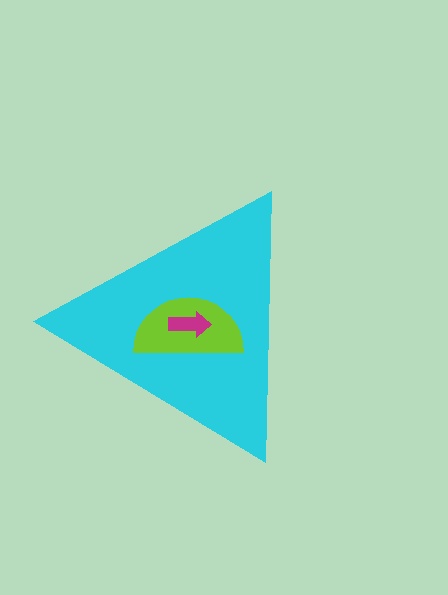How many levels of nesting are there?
3.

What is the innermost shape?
The magenta arrow.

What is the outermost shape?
The cyan triangle.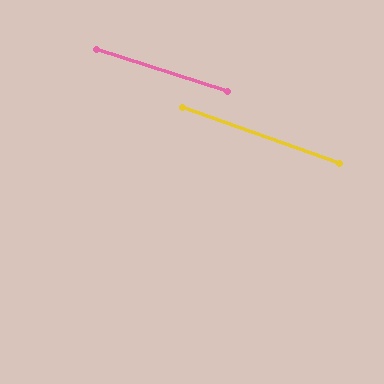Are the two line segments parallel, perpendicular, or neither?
Parallel — their directions differ by only 1.9°.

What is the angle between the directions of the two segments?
Approximately 2 degrees.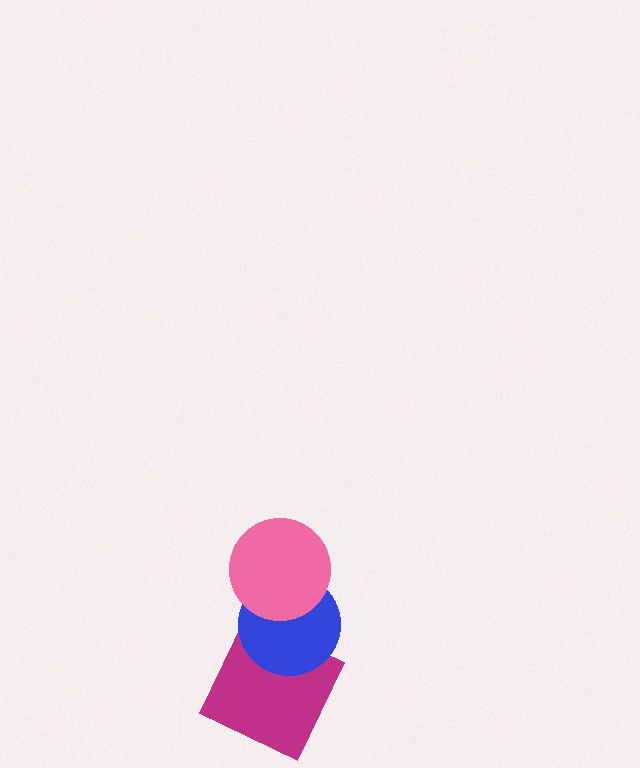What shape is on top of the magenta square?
The blue circle is on top of the magenta square.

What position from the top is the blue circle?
The blue circle is 2nd from the top.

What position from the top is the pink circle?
The pink circle is 1st from the top.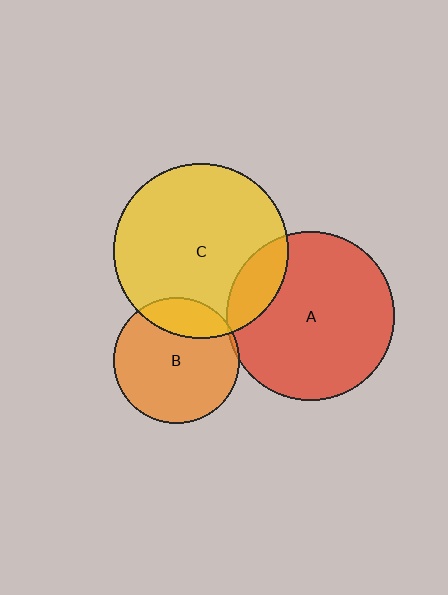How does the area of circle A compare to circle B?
Approximately 1.8 times.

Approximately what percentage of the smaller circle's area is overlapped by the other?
Approximately 5%.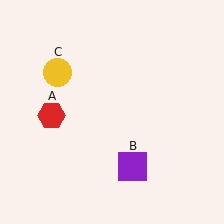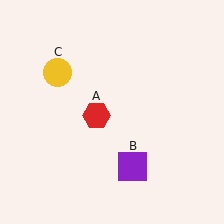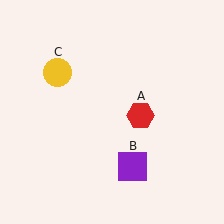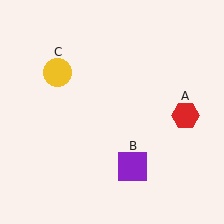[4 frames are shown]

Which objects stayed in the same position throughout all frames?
Purple square (object B) and yellow circle (object C) remained stationary.